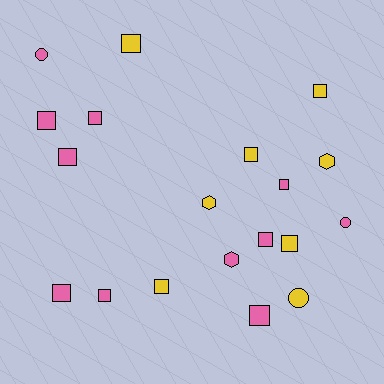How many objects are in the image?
There are 19 objects.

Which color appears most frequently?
Pink, with 11 objects.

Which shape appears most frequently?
Square, with 13 objects.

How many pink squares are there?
There are 8 pink squares.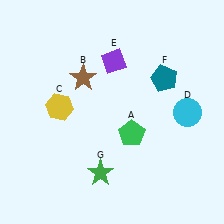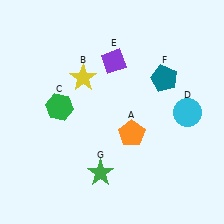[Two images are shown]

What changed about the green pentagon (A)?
In Image 1, A is green. In Image 2, it changed to orange.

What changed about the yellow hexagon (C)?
In Image 1, C is yellow. In Image 2, it changed to green.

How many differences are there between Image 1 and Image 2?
There are 3 differences between the two images.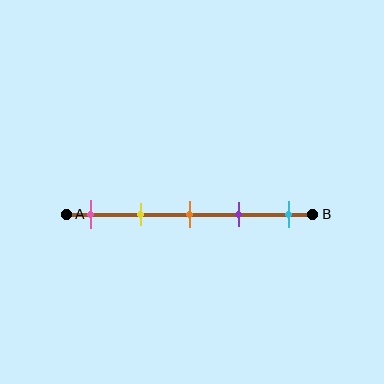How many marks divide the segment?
There are 5 marks dividing the segment.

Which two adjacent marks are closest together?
The orange and purple marks are the closest adjacent pair.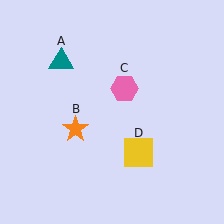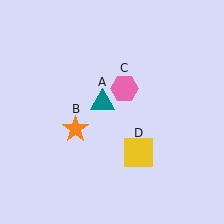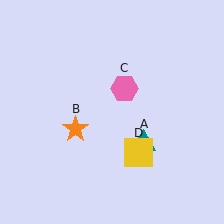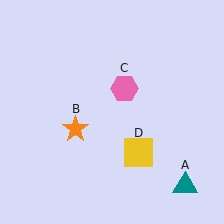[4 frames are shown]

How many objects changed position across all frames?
1 object changed position: teal triangle (object A).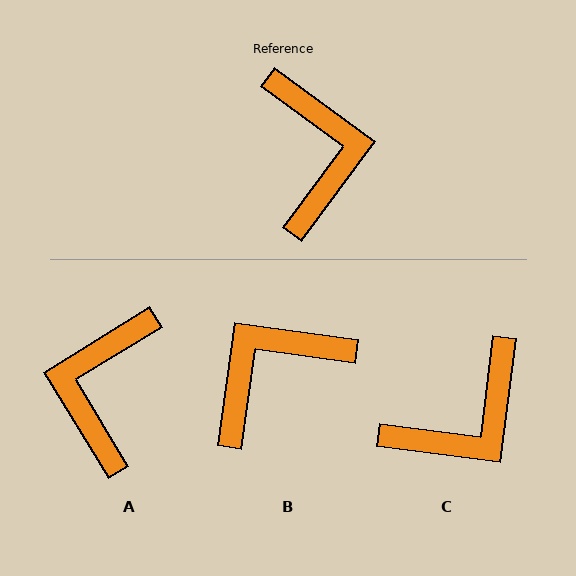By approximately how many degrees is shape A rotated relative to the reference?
Approximately 158 degrees counter-clockwise.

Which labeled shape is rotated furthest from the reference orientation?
A, about 158 degrees away.